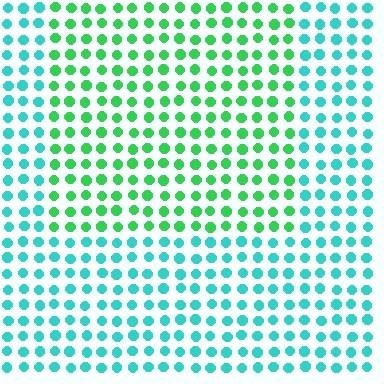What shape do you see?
I see a rectangle.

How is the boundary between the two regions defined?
The boundary is defined purely by a slight shift in hue (about 44 degrees). Spacing, size, and orientation are identical on both sides.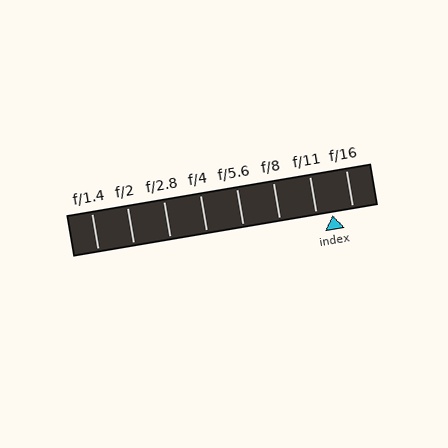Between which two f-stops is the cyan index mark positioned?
The index mark is between f/11 and f/16.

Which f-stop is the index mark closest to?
The index mark is closest to f/11.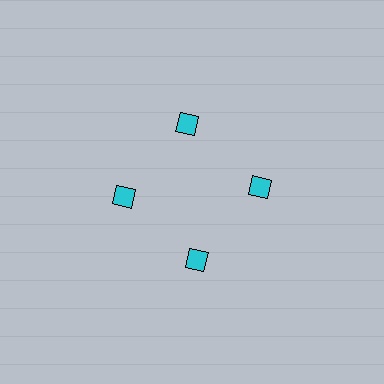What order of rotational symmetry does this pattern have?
This pattern has 4-fold rotational symmetry.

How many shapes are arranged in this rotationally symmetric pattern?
There are 4 shapes, arranged in 4 groups of 1.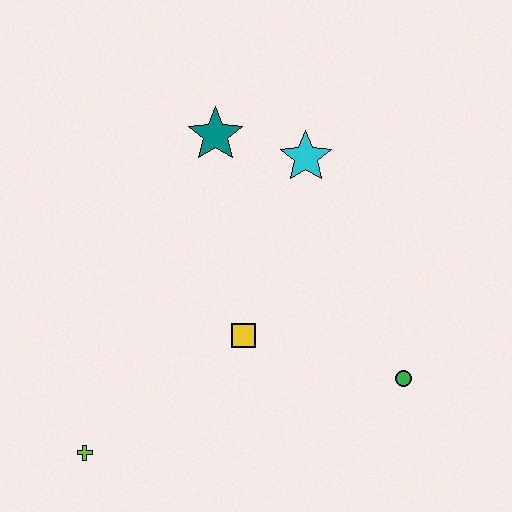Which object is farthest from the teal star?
The lime cross is farthest from the teal star.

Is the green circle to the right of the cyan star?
Yes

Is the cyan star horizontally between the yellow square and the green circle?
Yes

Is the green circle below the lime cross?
No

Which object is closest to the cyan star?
The teal star is closest to the cyan star.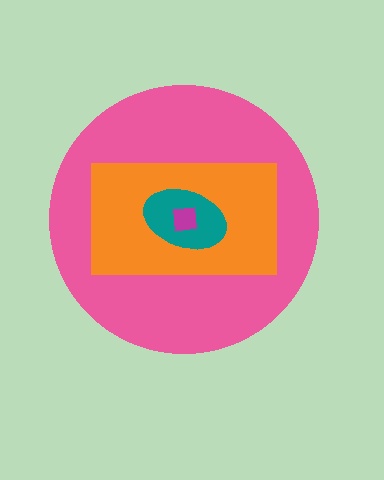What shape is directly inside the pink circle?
The orange rectangle.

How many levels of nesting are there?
4.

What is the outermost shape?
The pink circle.